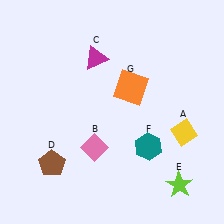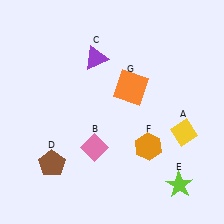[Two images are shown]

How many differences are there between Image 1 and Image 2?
There are 2 differences between the two images.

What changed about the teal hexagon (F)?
In Image 1, F is teal. In Image 2, it changed to orange.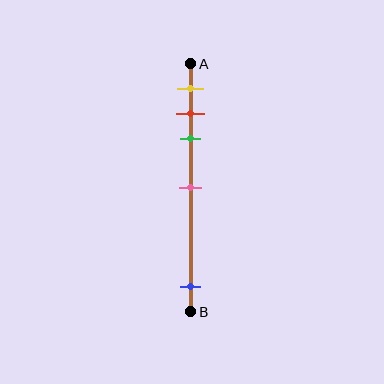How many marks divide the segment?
There are 5 marks dividing the segment.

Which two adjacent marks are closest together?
The red and green marks are the closest adjacent pair.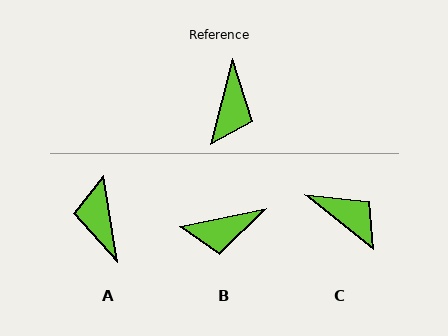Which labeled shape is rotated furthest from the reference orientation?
A, about 157 degrees away.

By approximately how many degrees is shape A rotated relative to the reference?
Approximately 157 degrees clockwise.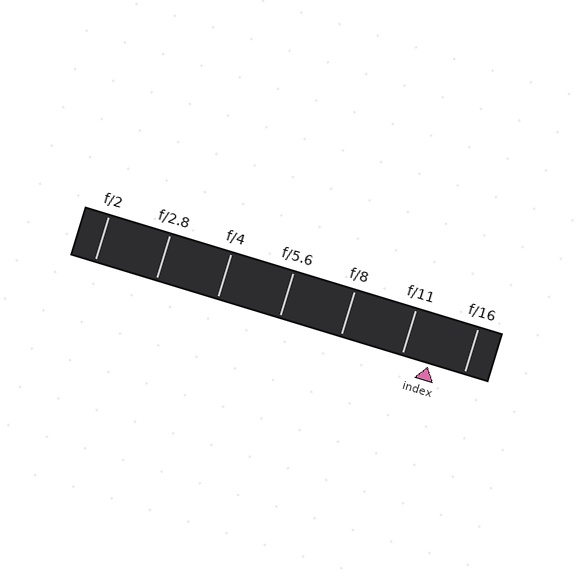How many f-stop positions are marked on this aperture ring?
There are 7 f-stop positions marked.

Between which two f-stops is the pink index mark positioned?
The index mark is between f/11 and f/16.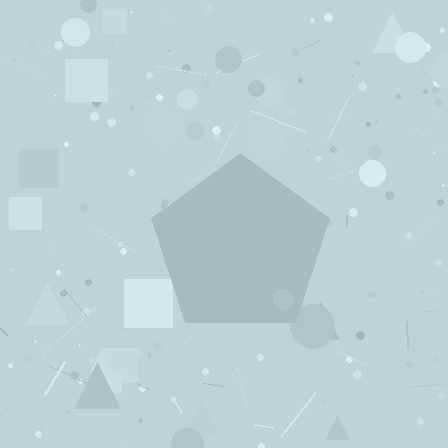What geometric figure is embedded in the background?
A pentagon is embedded in the background.